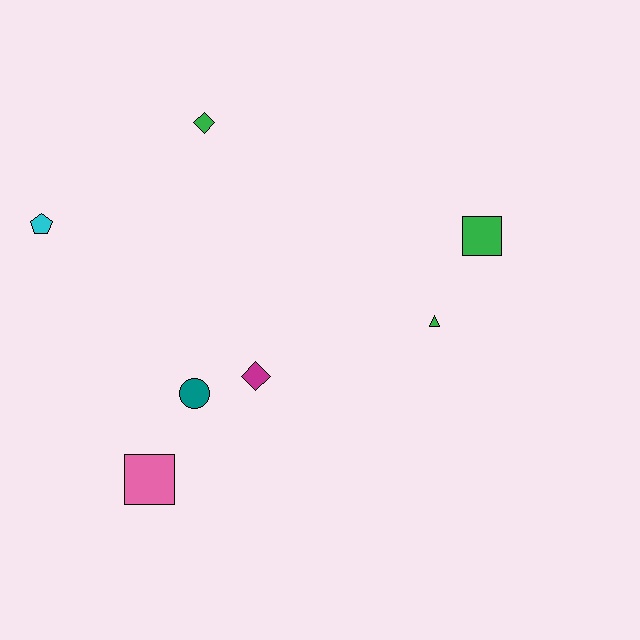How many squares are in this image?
There are 2 squares.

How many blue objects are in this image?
There are no blue objects.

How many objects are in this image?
There are 7 objects.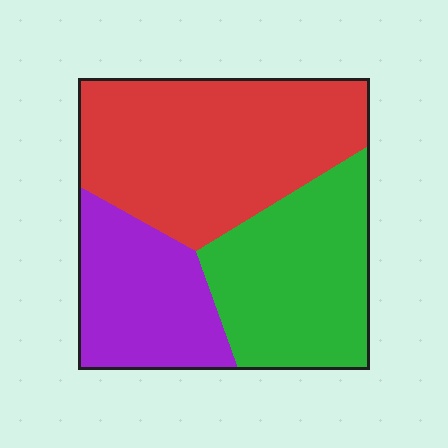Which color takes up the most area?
Red, at roughly 45%.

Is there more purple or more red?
Red.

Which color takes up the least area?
Purple, at roughly 25%.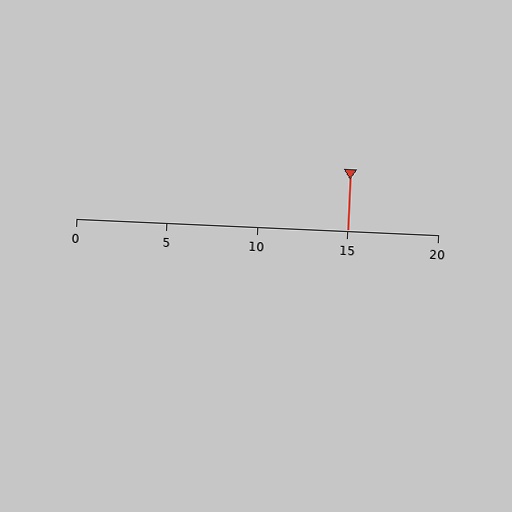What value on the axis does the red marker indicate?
The marker indicates approximately 15.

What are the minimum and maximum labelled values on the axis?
The axis runs from 0 to 20.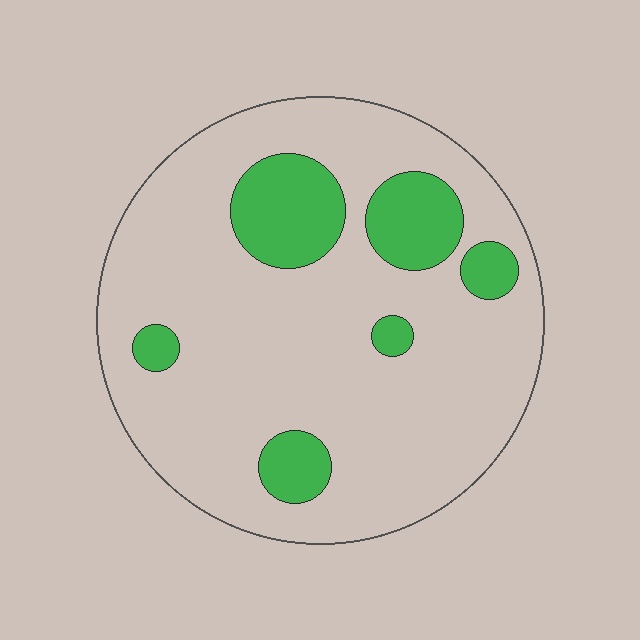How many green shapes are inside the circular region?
6.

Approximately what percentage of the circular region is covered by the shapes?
Approximately 20%.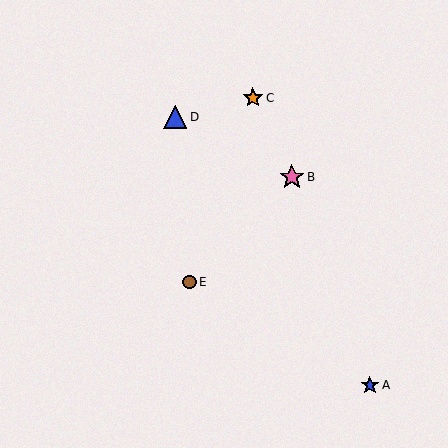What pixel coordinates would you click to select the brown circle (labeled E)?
Click at (189, 282) to select the brown circle E.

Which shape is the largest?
The pink star (labeled B) is the largest.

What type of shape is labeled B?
Shape B is a pink star.